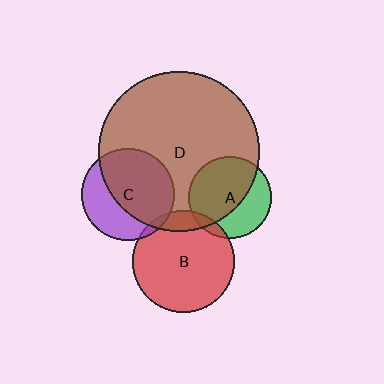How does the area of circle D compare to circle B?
Approximately 2.5 times.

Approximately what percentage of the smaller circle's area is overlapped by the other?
Approximately 5%.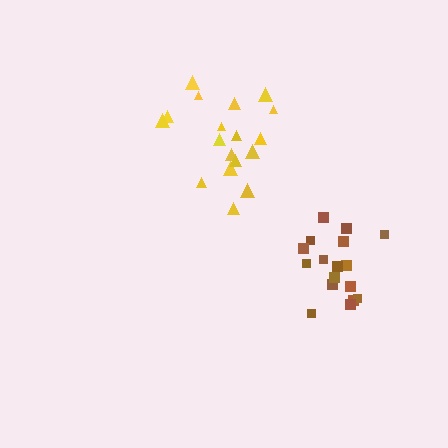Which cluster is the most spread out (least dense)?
Yellow.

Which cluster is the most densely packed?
Brown.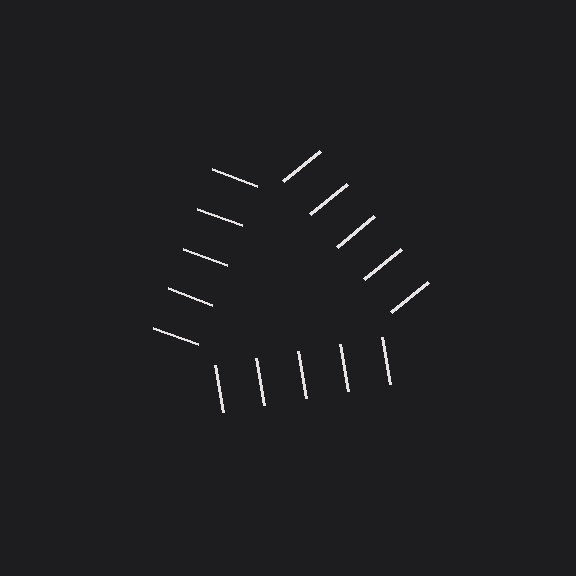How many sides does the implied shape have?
3 sides — the line-ends trace a triangle.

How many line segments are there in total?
15 — 5 along each of the 3 edges.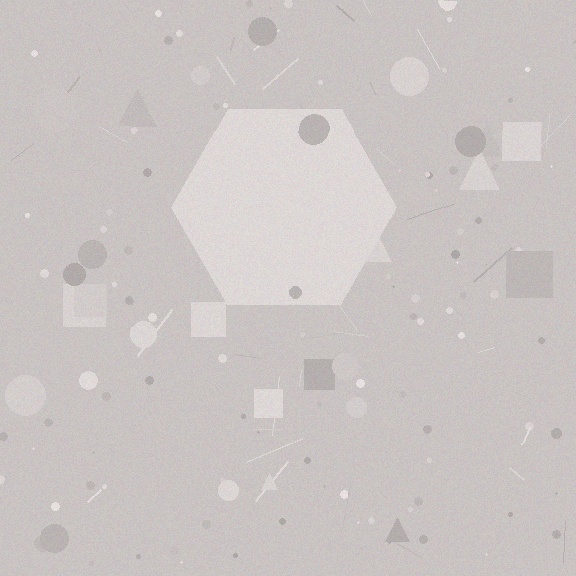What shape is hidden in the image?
A hexagon is hidden in the image.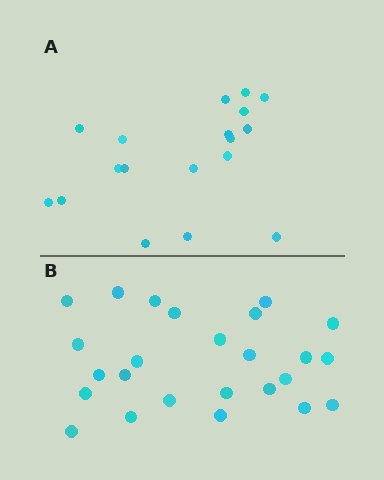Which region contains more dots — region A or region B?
Region B (the bottom region) has more dots.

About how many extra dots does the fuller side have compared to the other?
Region B has roughly 8 or so more dots than region A.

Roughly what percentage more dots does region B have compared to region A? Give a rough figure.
About 40% more.